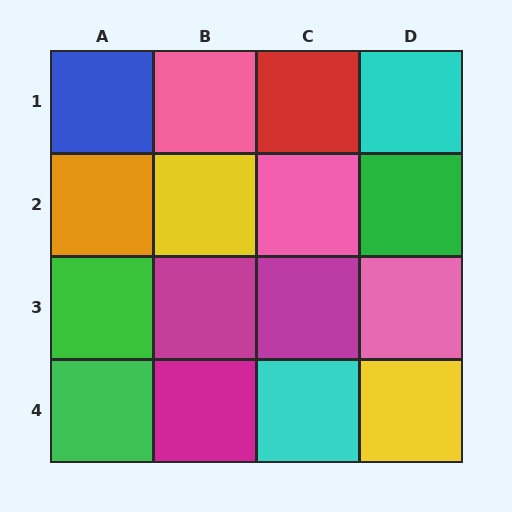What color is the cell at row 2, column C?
Pink.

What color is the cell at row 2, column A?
Orange.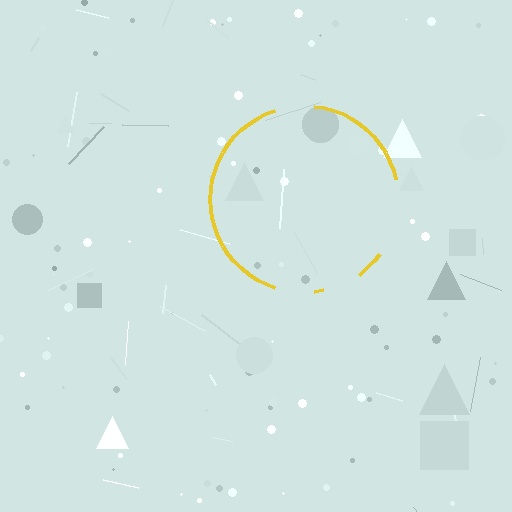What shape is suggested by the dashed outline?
The dashed outline suggests a circle.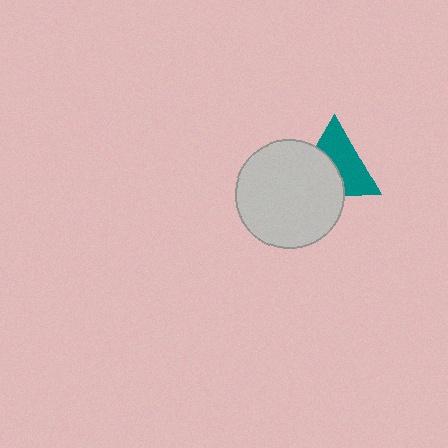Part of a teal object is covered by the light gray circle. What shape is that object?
It is a triangle.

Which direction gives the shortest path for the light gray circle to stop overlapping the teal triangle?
Moving toward the lower-left gives the shortest separation.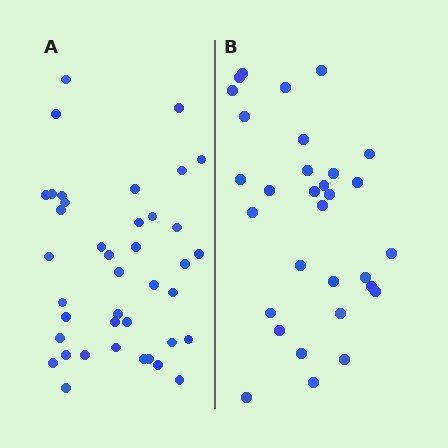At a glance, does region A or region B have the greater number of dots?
Region A (the left region) has more dots.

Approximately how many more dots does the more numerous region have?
Region A has roughly 8 or so more dots than region B.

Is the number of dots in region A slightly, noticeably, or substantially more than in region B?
Region A has noticeably more, but not dramatically so. The ratio is roughly 1.3 to 1.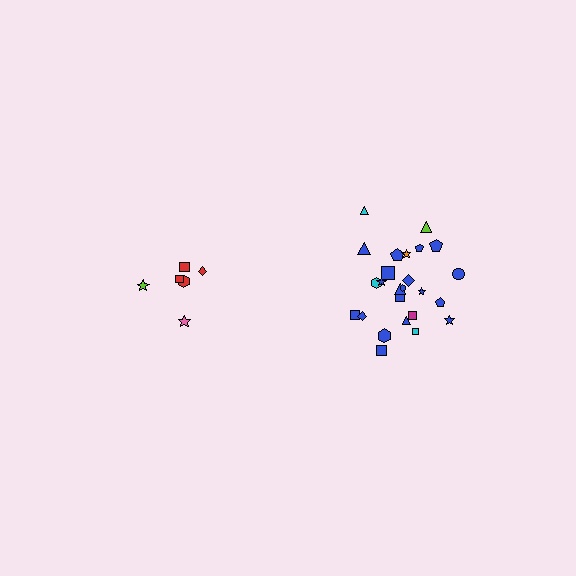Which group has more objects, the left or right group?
The right group.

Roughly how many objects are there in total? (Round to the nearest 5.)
Roughly 30 objects in total.